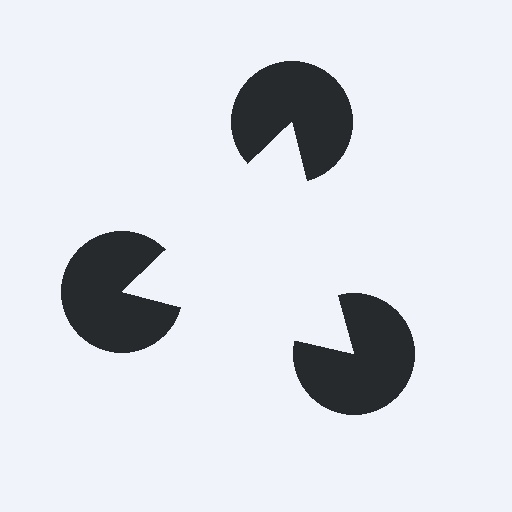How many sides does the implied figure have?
3 sides.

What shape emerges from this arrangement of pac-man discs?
An illusory triangle — its edges are inferred from the aligned wedge cuts in the pac-man discs, not physically drawn.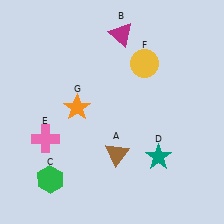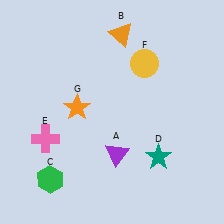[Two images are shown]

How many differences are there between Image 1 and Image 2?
There are 2 differences between the two images.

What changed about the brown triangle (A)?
In Image 1, A is brown. In Image 2, it changed to purple.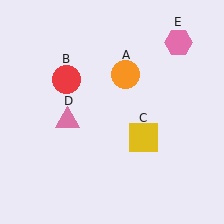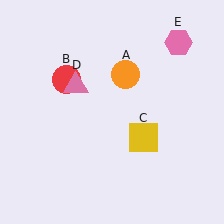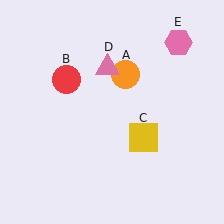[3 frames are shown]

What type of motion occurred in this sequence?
The pink triangle (object D) rotated clockwise around the center of the scene.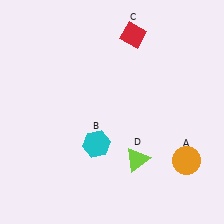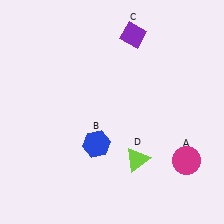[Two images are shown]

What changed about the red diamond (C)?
In Image 1, C is red. In Image 2, it changed to purple.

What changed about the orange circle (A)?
In Image 1, A is orange. In Image 2, it changed to magenta.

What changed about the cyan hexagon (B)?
In Image 1, B is cyan. In Image 2, it changed to blue.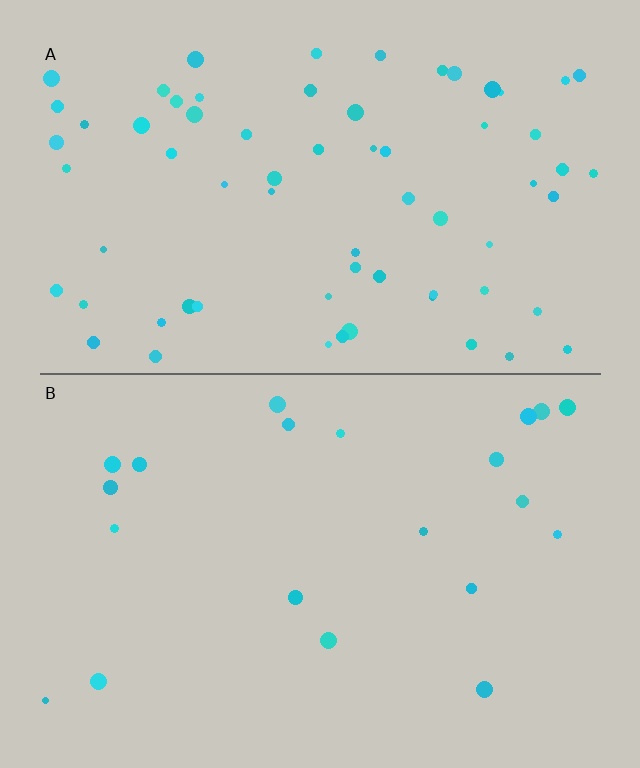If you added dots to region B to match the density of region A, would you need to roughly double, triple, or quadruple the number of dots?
Approximately triple.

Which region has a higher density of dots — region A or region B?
A (the top).